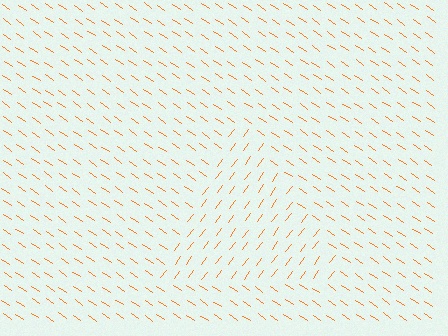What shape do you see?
I see a triangle.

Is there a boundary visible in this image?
Yes, there is a texture boundary formed by a change in line orientation.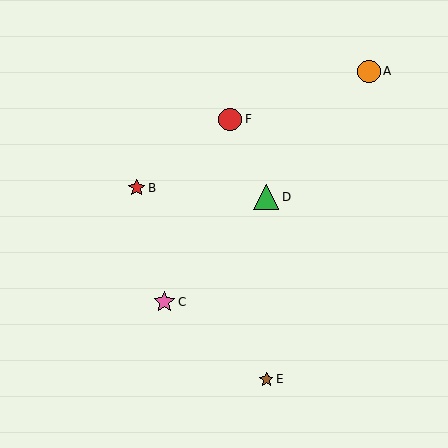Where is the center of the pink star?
The center of the pink star is at (164, 302).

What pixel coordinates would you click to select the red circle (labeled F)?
Click at (230, 119) to select the red circle F.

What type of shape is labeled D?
Shape D is a green triangle.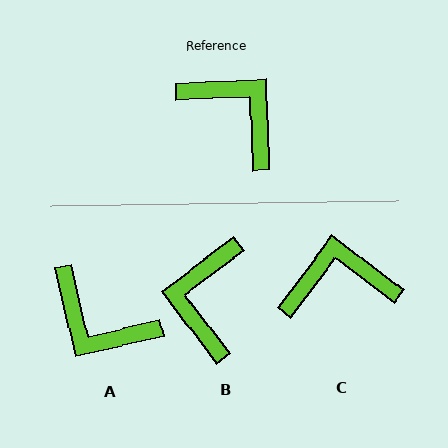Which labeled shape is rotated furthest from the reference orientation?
A, about 169 degrees away.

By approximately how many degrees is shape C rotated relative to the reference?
Approximately 51 degrees counter-clockwise.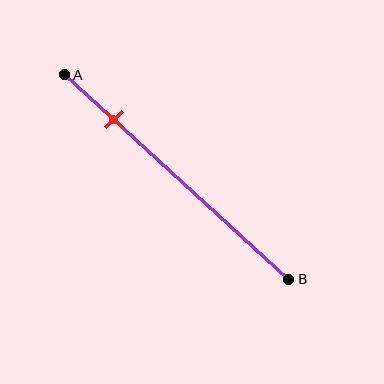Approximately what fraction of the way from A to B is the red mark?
The red mark is approximately 20% of the way from A to B.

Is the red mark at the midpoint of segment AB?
No, the mark is at about 20% from A, not at the 50% midpoint.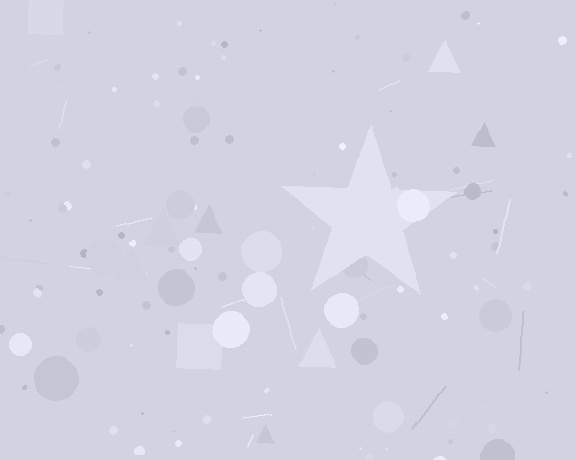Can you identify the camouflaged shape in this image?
The camouflaged shape is a star.